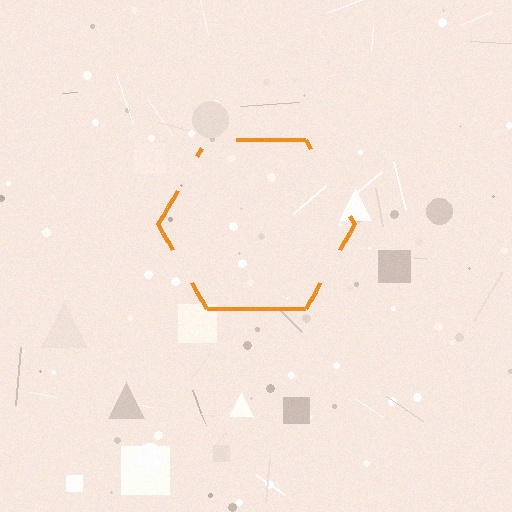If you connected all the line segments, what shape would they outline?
They would outline a hexagon.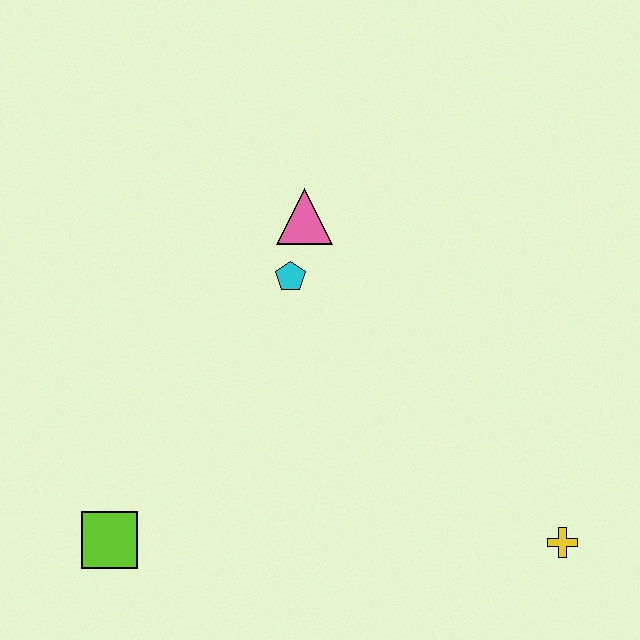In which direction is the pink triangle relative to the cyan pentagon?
The pink triangle is above the cyan pentagon.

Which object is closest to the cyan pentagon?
The pink triangle is closest to the cyan pentagon.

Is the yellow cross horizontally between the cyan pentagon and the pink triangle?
No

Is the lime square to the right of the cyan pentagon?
No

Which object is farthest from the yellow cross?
The lime square is farthest from the yellow cross.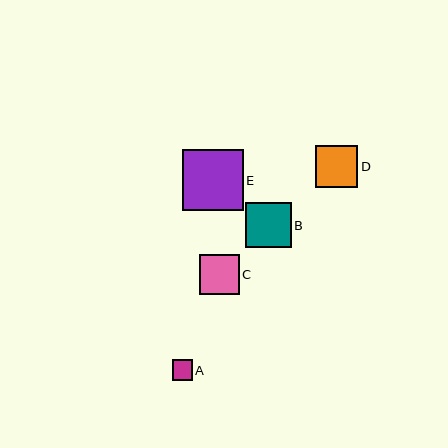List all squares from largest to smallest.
From largest to smallest: E, B, D, C, A.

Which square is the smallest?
Square A is the smallest with a size of approximately 20 pixels.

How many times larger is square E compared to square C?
Square E is approximately 1.5 times the size of square C.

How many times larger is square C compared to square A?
Square C is approximately 2.0 times the size of square A.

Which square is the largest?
Square E is the largest with a size of approximately 60 pixels.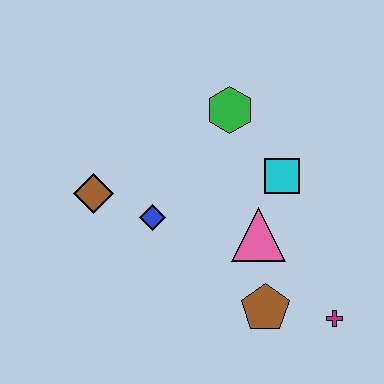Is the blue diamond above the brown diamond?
No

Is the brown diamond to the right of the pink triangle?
No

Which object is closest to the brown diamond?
The blue diamond is closest to the brown diamond.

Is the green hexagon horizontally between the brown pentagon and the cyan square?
No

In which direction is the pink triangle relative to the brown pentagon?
The pink triangle is above the brown pentagon.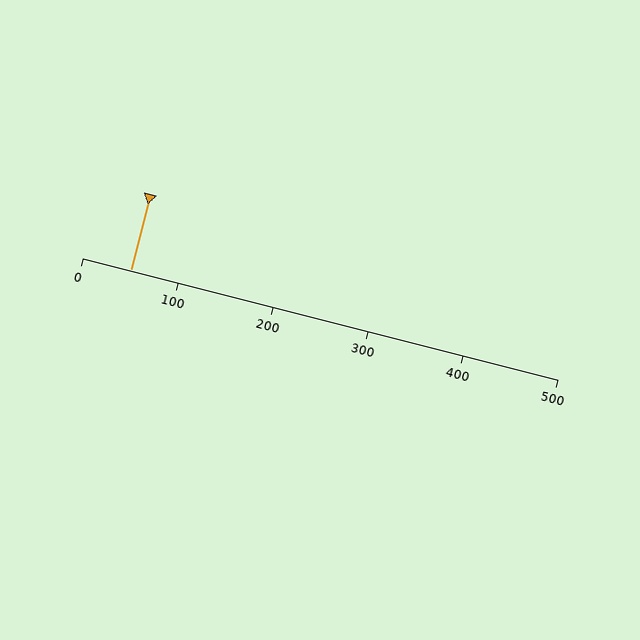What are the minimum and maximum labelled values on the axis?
The axis runs from 0 to 500.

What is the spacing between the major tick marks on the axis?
The major ticks are spaced 100 apart.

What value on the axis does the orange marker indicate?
The marker indicates approximately 50.